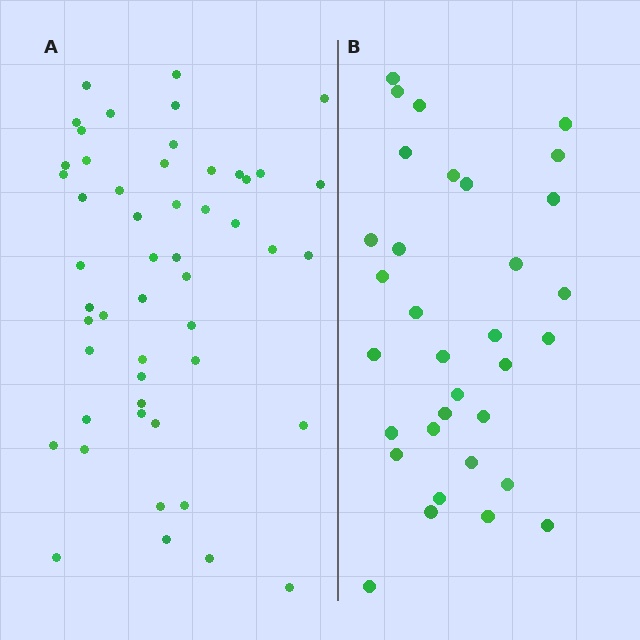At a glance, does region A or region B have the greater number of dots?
Region A (the left region) has more dots.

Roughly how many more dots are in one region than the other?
Region A has approximately 20 more dots than region B.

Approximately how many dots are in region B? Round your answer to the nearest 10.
About 30 dots. (The exact count is 33, which rounds to 30.)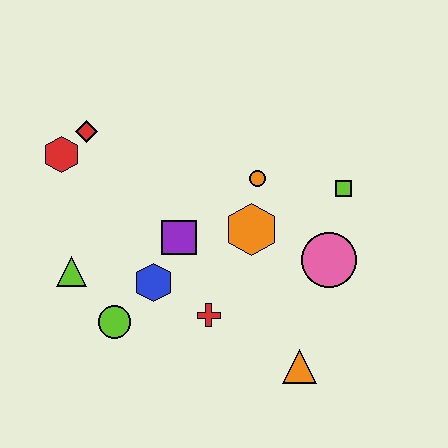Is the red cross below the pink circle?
Yes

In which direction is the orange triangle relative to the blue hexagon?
The orange triangle is to the right of the blue hexagon.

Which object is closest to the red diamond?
The red hexagon is closest to the red diamond.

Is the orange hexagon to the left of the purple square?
No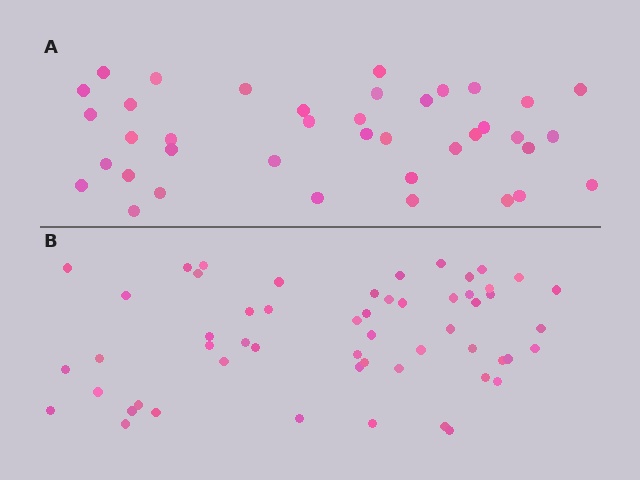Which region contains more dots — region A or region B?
Region B (the bottom region) has more dots.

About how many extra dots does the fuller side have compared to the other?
Region B has approximately 15 more dots than region A.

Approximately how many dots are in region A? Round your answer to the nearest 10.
About 40 dots. (The exact count is 39, which rounds to 40.)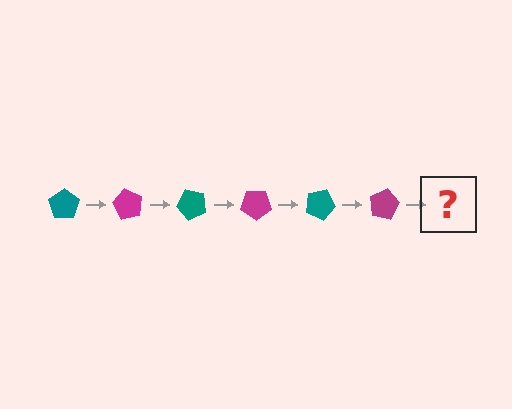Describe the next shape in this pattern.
It should be a teal pentagon, rotated 360 degrees from the start.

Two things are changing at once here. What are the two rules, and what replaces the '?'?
The two rules are that it rotates 60 degrees each step and the color cycles through teal and magenta. The '?' should be a teal pentagon, rotated 360 degrees from the start.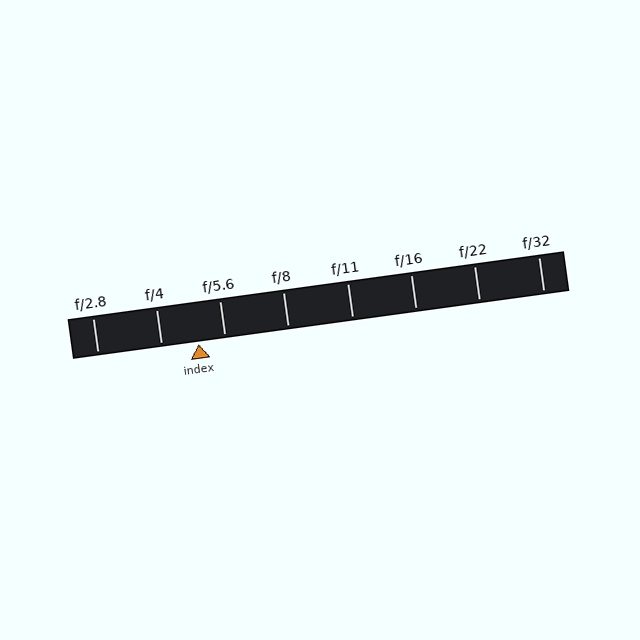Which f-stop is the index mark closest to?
The index mark is closest to f/5.6.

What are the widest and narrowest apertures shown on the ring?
The widest aperture shown is f/2.8 and the narrowest is f/32.